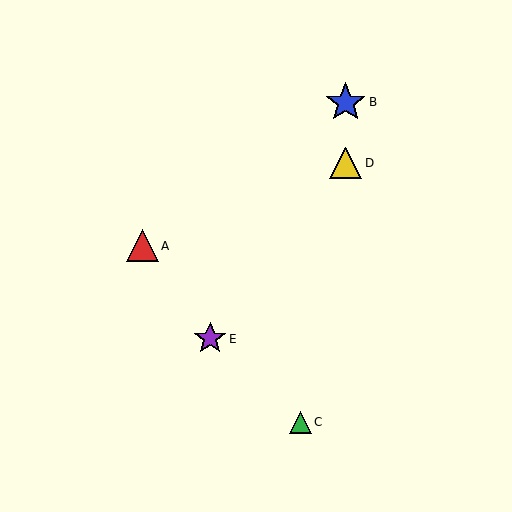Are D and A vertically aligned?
No, D is at x≈346 and A is at x≈142.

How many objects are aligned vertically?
2 objects (B, D) are aligned vertically.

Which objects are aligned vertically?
Objects B, D are aligned vertically.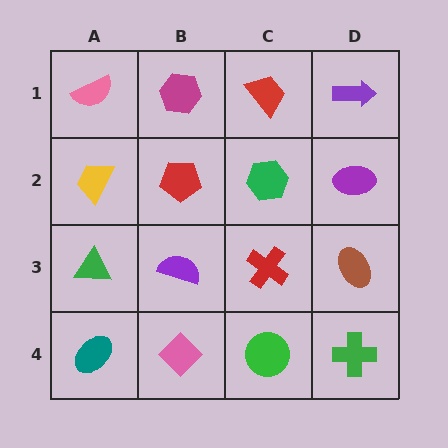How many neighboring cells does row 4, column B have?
3.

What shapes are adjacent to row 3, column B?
A red pentagon (row 2, column B), a pink diamond (row 4, column B), a green triangle (row 3, column A), a red cross (row 3, column C).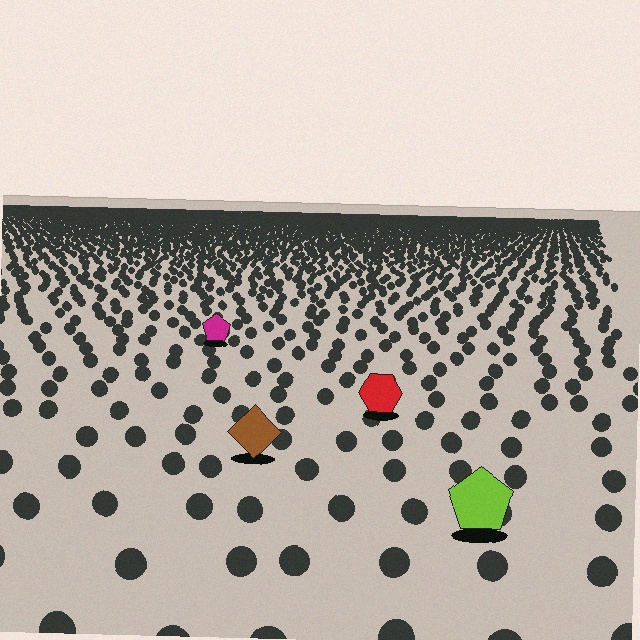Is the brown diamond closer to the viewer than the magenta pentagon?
Yes. The brown diamond is closer — you can tell from the texture gradient: the ground texture is coarser near it.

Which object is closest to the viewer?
The lime pentagon is closest. The texture marks near it are larger and more spread out.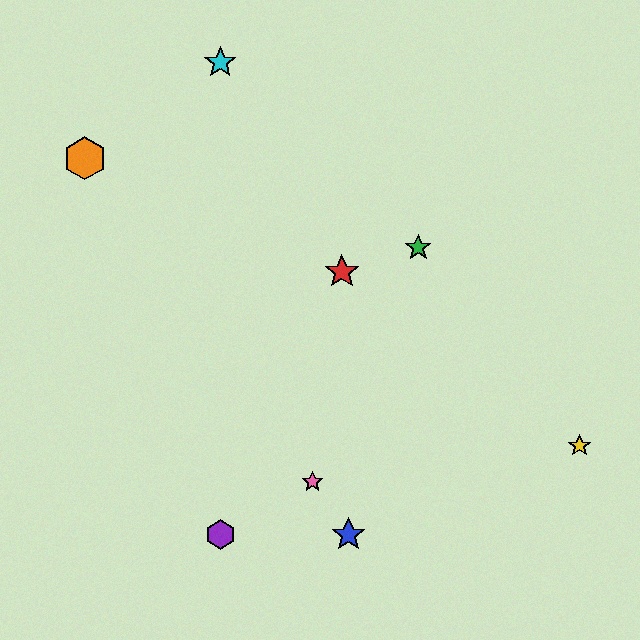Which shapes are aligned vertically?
The purple hexagon, the cyan star are aligned vertically.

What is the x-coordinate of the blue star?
The blue star is at x≈348.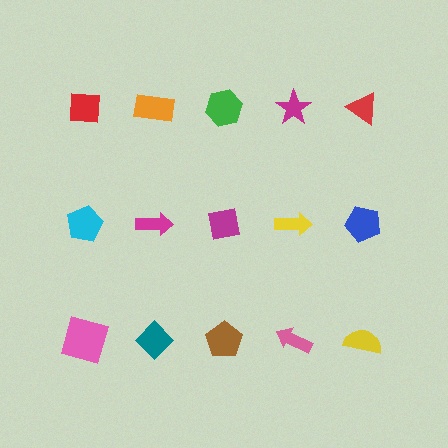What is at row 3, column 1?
A pink square.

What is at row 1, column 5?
A red triangle.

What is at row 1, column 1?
A red square.